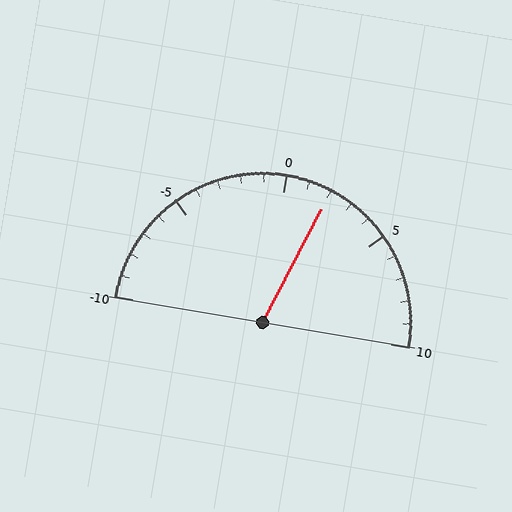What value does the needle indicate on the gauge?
The needle indicates approximately 2.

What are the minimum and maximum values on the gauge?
The gauge ranges from -10 to 10.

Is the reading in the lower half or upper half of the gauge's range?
The reading is in the upper half of the range (-10 to 10).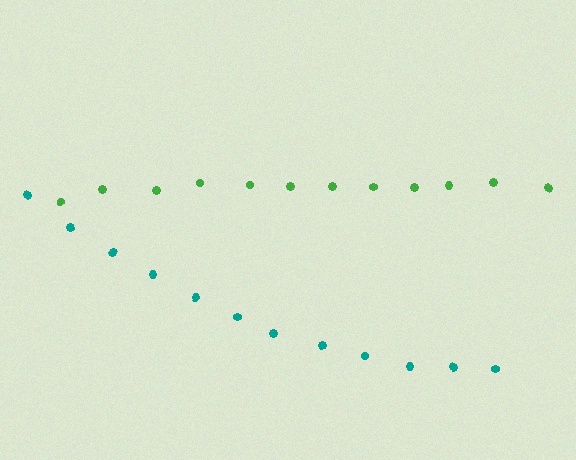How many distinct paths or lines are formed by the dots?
There are 2 distinct paths.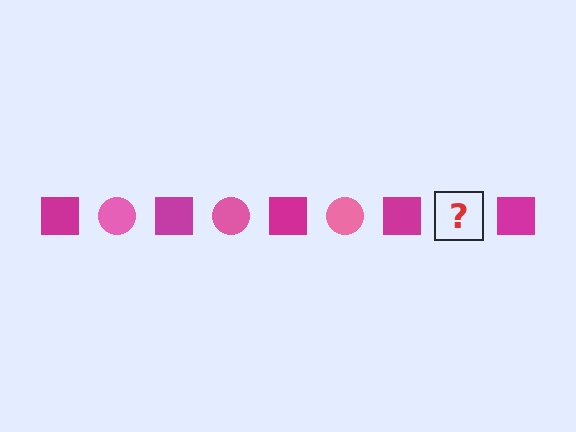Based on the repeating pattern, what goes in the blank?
The blank should be a pink circle.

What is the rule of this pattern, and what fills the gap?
The rule is that the pattern alternates between magenta square and pink circle. The gap should be filled with a pink circle.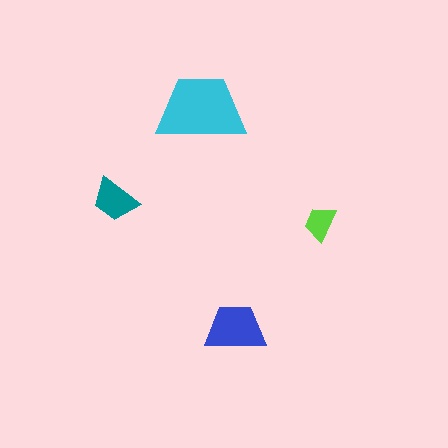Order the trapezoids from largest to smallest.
the cyan one, the blue one, the teal one, the lime one.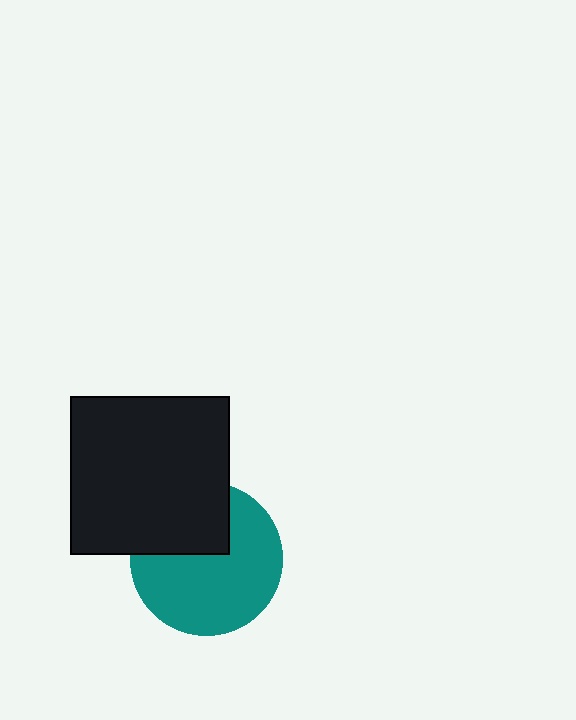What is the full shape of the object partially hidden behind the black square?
The partially hidden object is a teal circle.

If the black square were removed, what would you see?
You would see the complete teal circle.